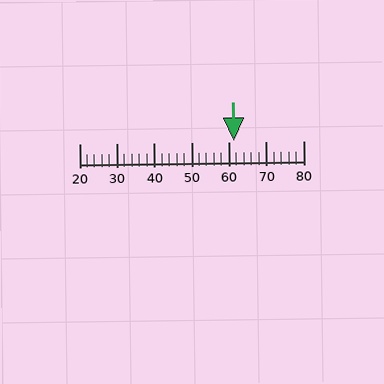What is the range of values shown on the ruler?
The ruler shows values from 20 to 80.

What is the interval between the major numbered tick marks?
The major tick marks are spaced 10 units apart.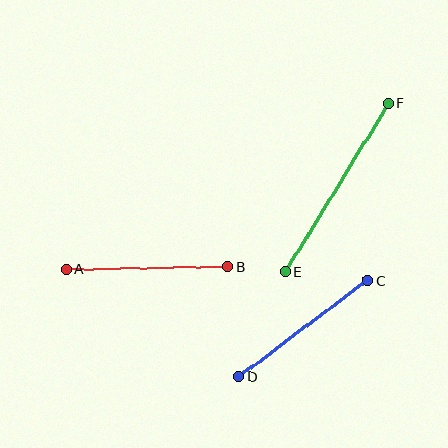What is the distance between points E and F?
The distance is approximately 198 pixels.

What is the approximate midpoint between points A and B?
The midpoint is at approximately (147, 268) pixels.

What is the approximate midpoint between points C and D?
The midpoint is at approximately (303, 328) pixels.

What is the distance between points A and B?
The distance is approximately 162 pixels.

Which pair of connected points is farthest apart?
Points E and F are farthest apart.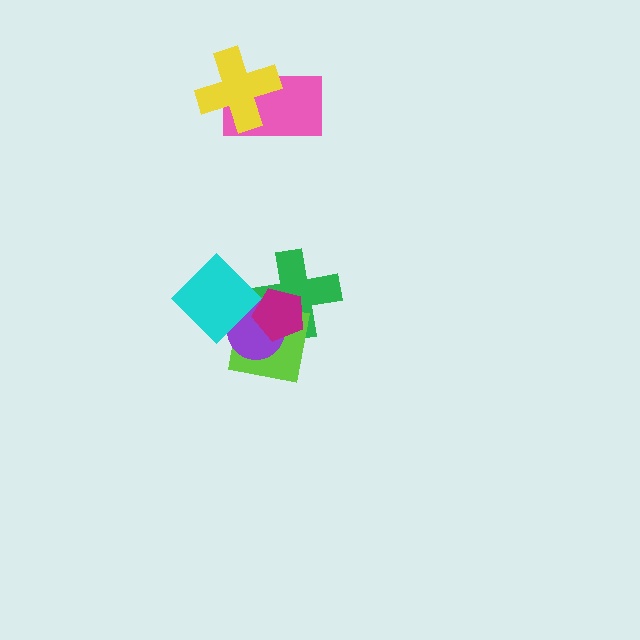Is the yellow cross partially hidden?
No, no other shape covers it.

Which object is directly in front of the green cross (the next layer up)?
The lime square is directly in front of the green cross.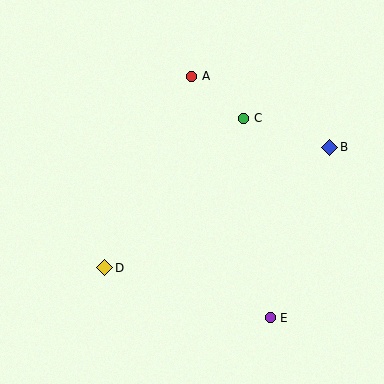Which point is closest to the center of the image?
Point C at (244, 118) is closest to the center.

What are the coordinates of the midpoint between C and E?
The midpoint between C and E is at (257, 218).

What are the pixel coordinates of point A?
Point A is at (192, 76).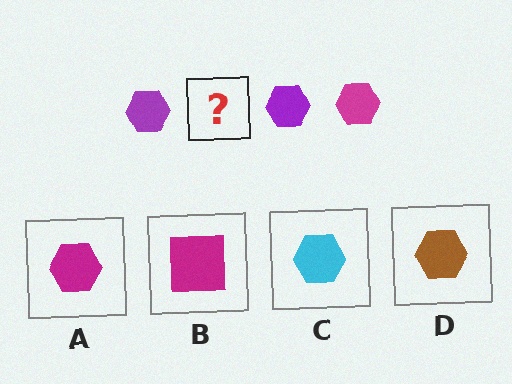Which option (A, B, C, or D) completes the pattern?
A.